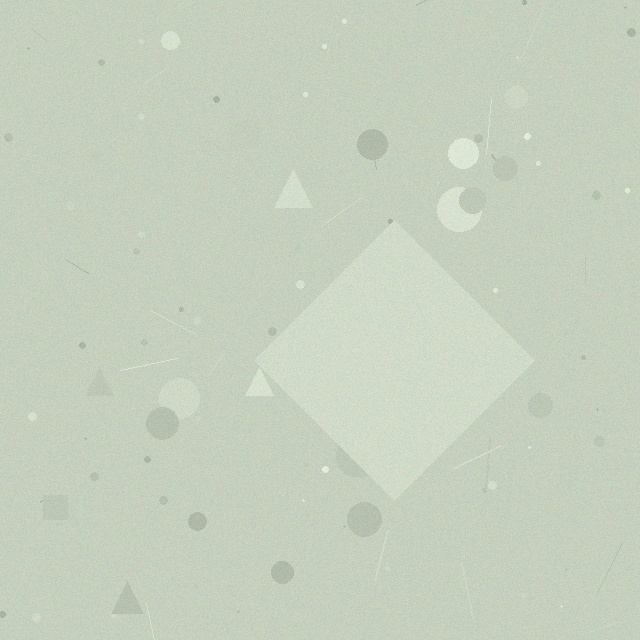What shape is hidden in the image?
A diamond is hidden in the image.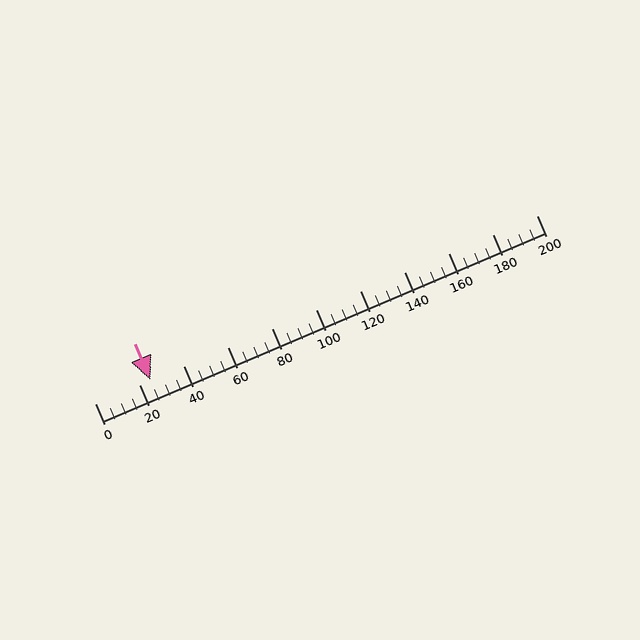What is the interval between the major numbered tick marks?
The major tick marks are spaced 20 units apart.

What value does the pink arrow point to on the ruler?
The pink arrow points to approximately 25.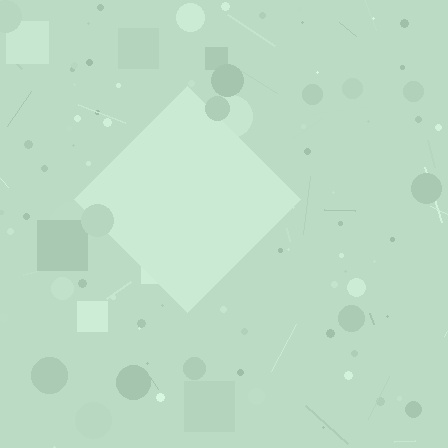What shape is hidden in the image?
A diamond is hidden in the image.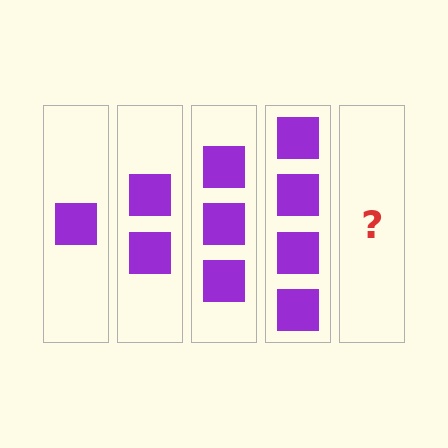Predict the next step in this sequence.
The next step is 5 squares.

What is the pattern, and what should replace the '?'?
The pattern is that each step adds one more square. The '?' should be 5 squares.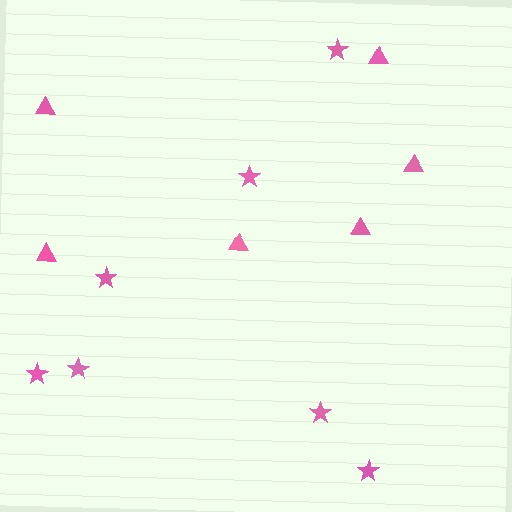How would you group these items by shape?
There are 2 groups: one group of triangles (6) and one group of stars (7).